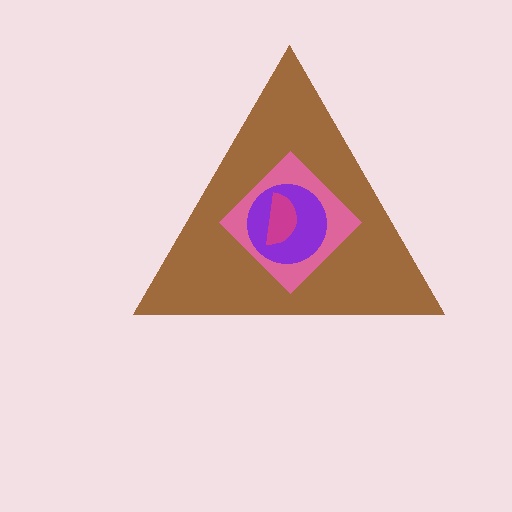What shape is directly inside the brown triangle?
The pink diamond.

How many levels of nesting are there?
4.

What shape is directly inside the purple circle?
The magenta semicircle.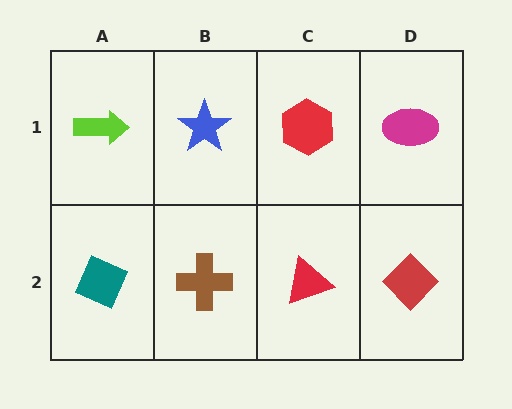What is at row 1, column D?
A magenta ellipse.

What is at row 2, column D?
A red diamond.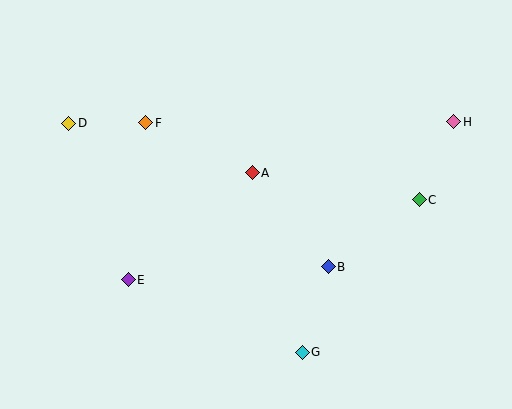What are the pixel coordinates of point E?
Point E is at (128, 280).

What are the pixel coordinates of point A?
Point A is at (252, 173).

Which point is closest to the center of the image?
Point A at (252, 173) is closest to the center.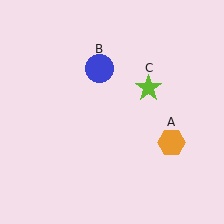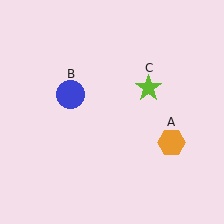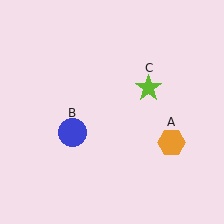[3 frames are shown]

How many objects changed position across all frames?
1 object changed position: blue circle (object B).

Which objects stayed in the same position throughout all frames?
Orange hexagon (object A) and lime star (object C) remained stationary.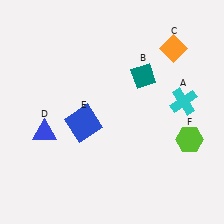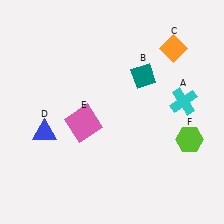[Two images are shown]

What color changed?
The square (E) changed from blue in Image 1 to pink in Image 2.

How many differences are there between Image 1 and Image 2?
There is 1 difference between the two images.